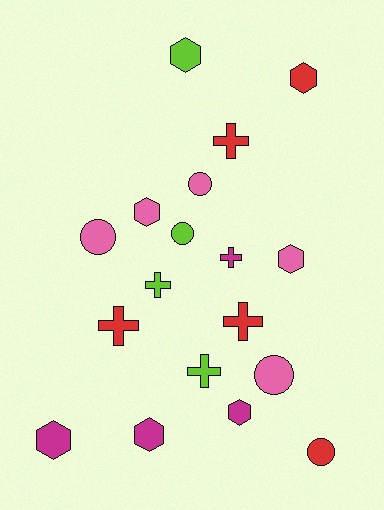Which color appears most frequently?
Pink, with 5 objects.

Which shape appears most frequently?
Hexagon, with 7 objects.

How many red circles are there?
There is 1 red circle.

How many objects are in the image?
There are 18 objects.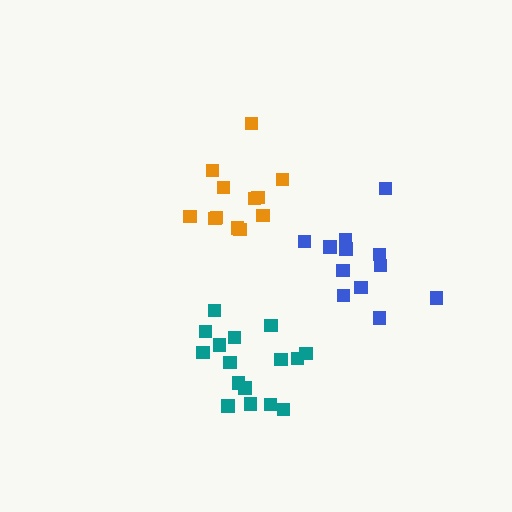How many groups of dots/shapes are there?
There are 3 groups.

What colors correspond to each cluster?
The clusters are colored: teal, orange, blue.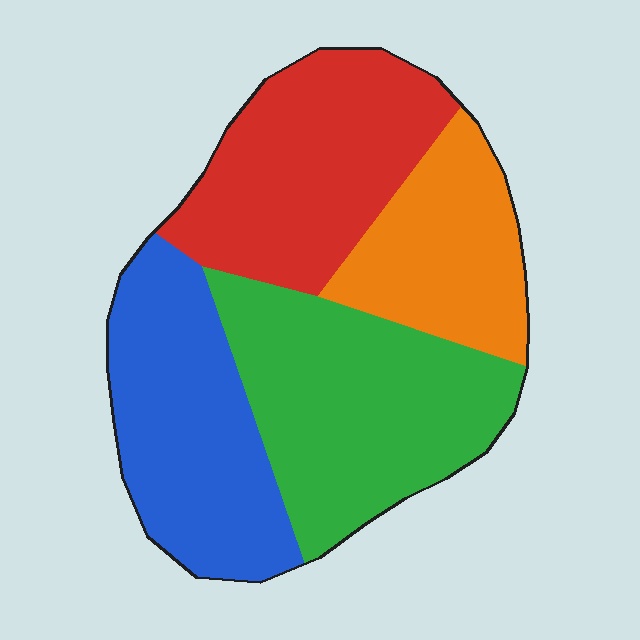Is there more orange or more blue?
Blue.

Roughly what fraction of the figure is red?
Red takes up about one quarter (1/4) of the figure.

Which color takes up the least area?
Orange, at roughly 20%.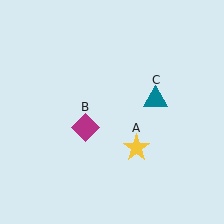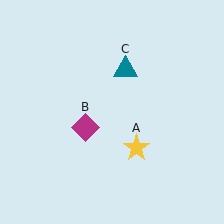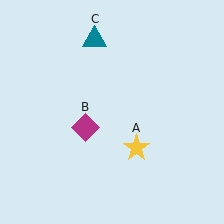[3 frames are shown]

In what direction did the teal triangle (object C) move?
The teal triangle (object C) moved up and to the left.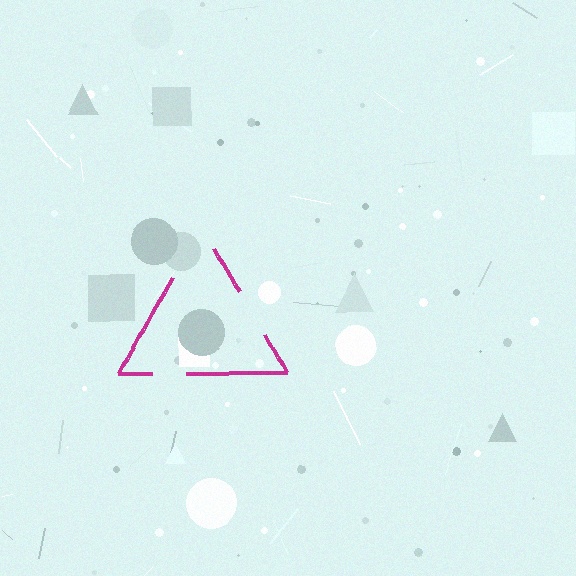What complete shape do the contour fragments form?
The contour fragments form a triangle.